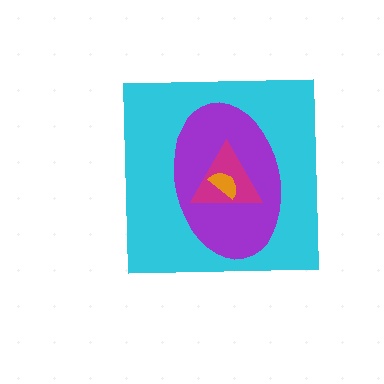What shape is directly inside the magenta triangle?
The orange semicircle.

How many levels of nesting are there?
4.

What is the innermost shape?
The orange semicircle.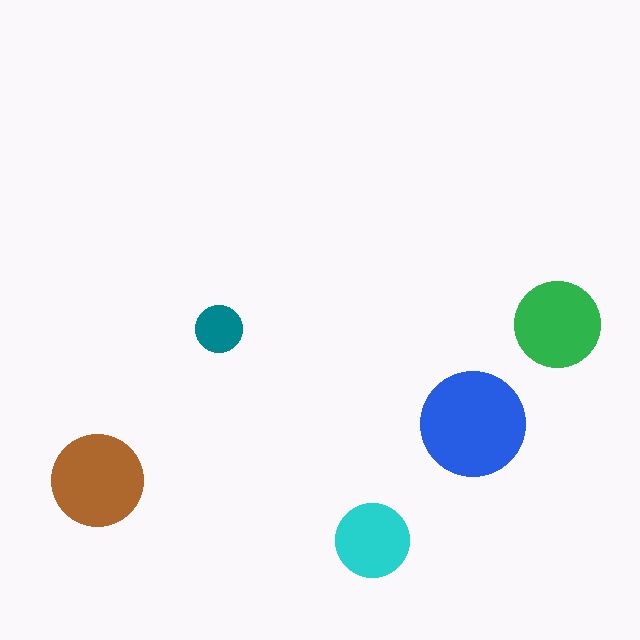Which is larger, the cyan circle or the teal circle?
The cyan one.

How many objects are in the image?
There are 5 objects in the image.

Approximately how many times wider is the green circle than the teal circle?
About 2 times wider.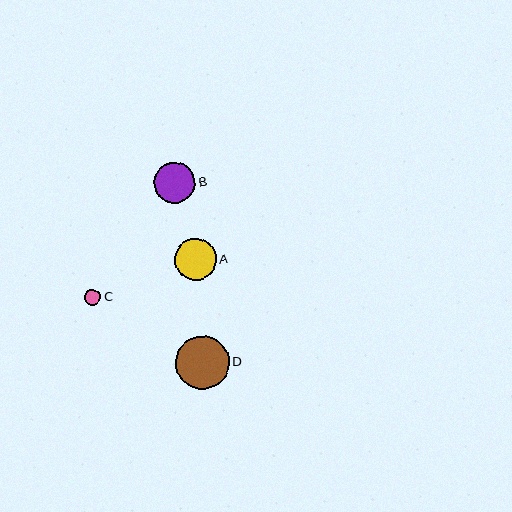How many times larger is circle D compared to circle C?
Circle D is approximately 3.3 times the size of circle C.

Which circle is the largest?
Circle D is the largest with a size of approximately 53 pixels.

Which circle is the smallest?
Circle C is the smallest with a size of approximately 16 pixels.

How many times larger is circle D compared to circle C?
Circle D is approximately 3.3 times the size of circle C.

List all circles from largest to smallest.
From largest to smallest: D, A, B, C.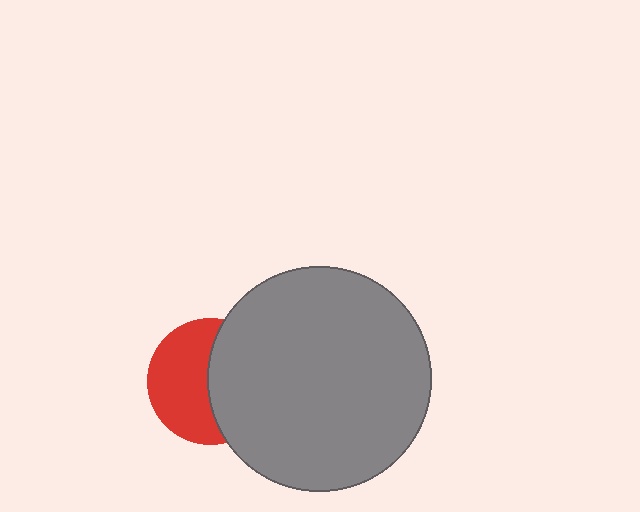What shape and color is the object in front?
The object in front is a gray circle.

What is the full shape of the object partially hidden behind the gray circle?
The partially hidden object is a red circle.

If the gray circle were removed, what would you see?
You would see the complete red circle.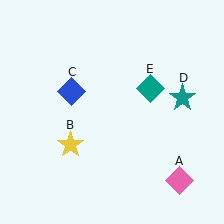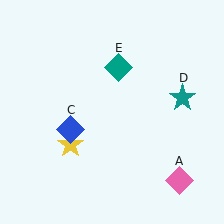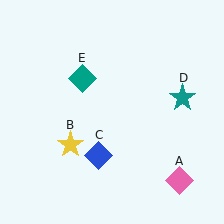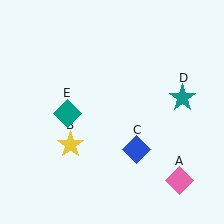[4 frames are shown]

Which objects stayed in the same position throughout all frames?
Pink diamond (object A) and yellow star (object B) and teal star (object D) remained stationary.